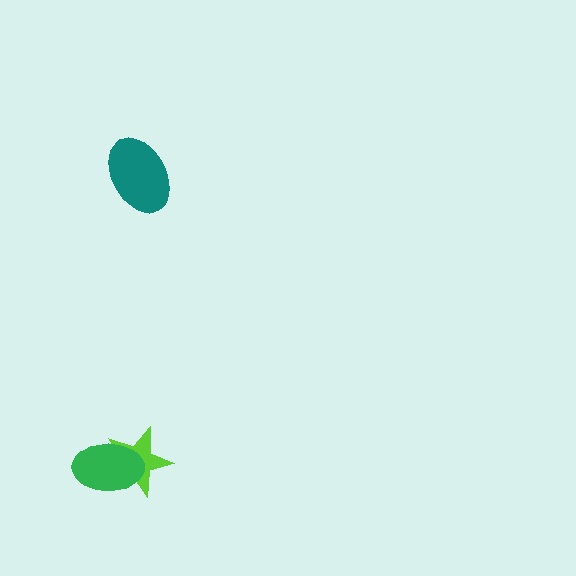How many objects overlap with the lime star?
1 object overlaps with the lime star.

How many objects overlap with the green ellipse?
1 object overlaps with the green ellipse.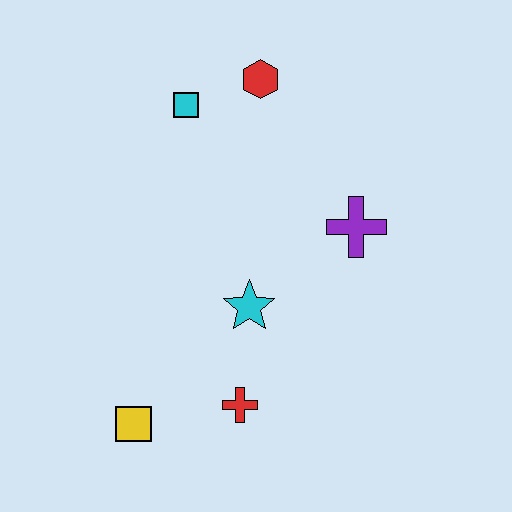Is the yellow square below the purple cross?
Yes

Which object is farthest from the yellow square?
The red hexagon is farthest from the yellow square.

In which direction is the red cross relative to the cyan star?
The red cross is below the cyan star.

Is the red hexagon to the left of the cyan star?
No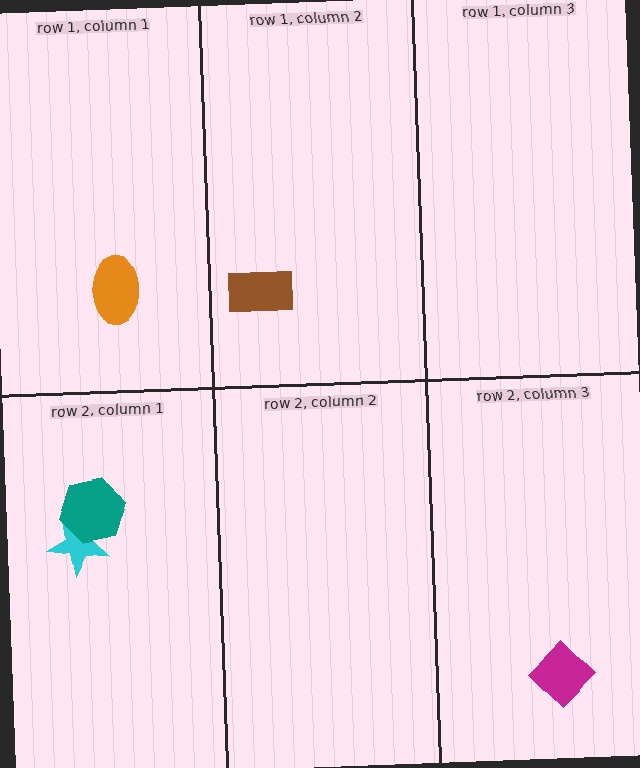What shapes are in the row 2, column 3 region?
The magenta diamond.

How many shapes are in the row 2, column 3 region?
1.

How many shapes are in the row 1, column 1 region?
1.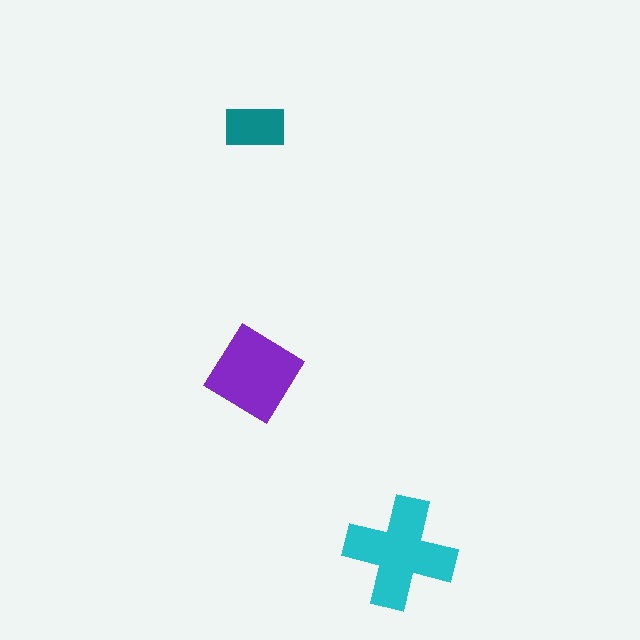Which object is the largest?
The cyan cross.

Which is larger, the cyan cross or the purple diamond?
The cyan cross.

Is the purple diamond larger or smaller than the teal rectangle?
Larger.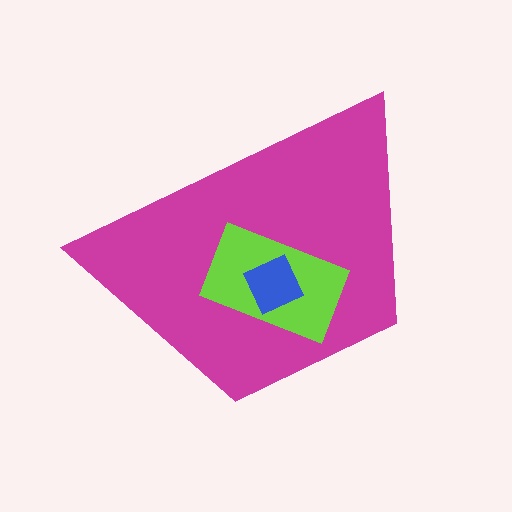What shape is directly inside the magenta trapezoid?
The lime rectangle.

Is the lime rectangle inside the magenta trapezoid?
Yes.